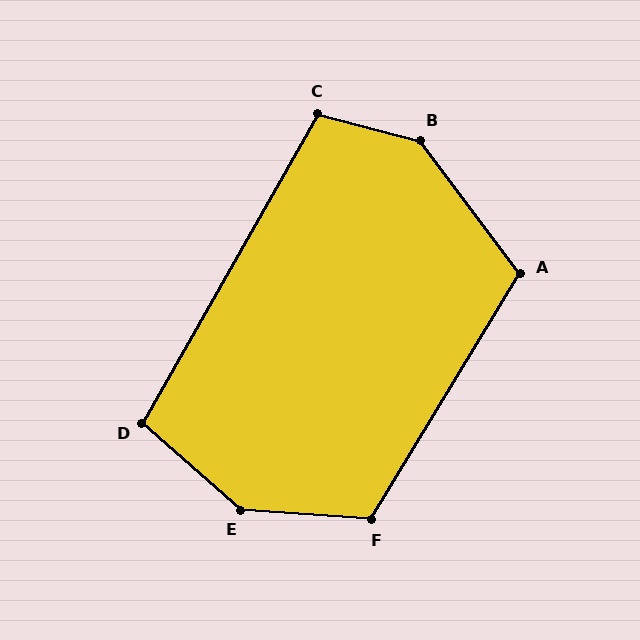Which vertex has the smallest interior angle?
D, at approximately 102 degrees.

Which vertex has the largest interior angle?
E, at approximately 143 degrees.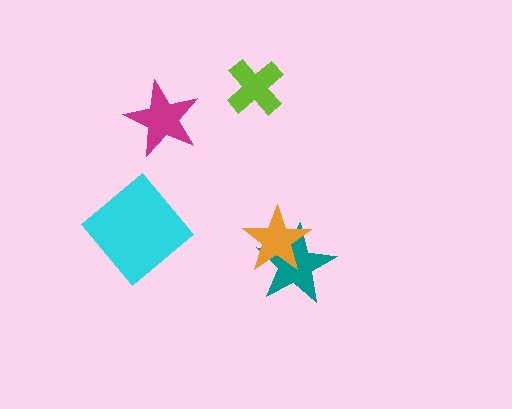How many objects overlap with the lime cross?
0 objects overlap with the lime cross.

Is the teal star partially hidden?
Yes, it is partially covered by another shape.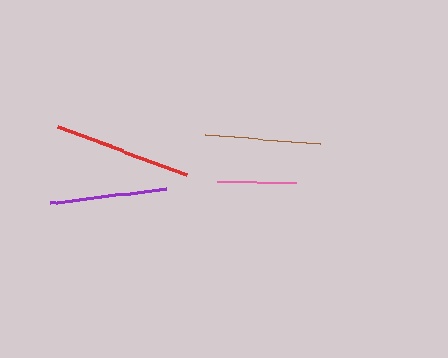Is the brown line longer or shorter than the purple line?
The purple line is longer than the brown line.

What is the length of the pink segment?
The pink segment is approximately 80 pixels long.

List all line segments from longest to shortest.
From longest to shortest: red, purple, brown, pink.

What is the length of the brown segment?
The brown segment is approximately 116 pixels long.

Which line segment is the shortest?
The pink line is the shortest at approximately 80 pixels.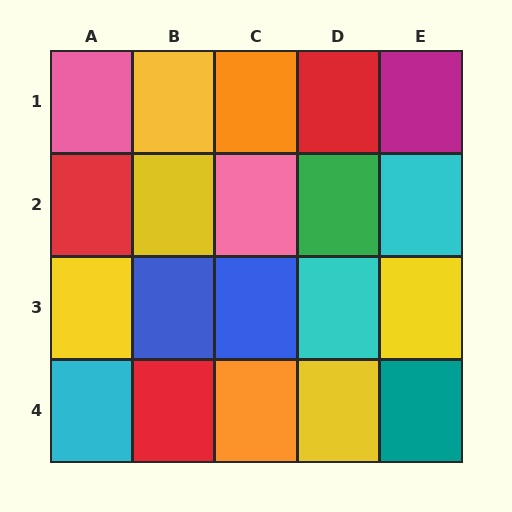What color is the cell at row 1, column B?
Yellow.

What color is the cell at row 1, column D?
Red.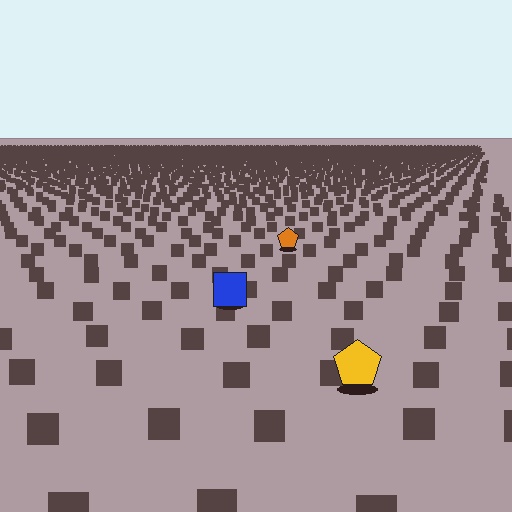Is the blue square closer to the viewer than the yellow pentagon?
No. The yellow pentagon is closer — you can tell from the texture gradient: the ground texture is coarser near it.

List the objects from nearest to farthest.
From nearest to farthest: the yellow pentagon, the blue square, the orange pentagon.